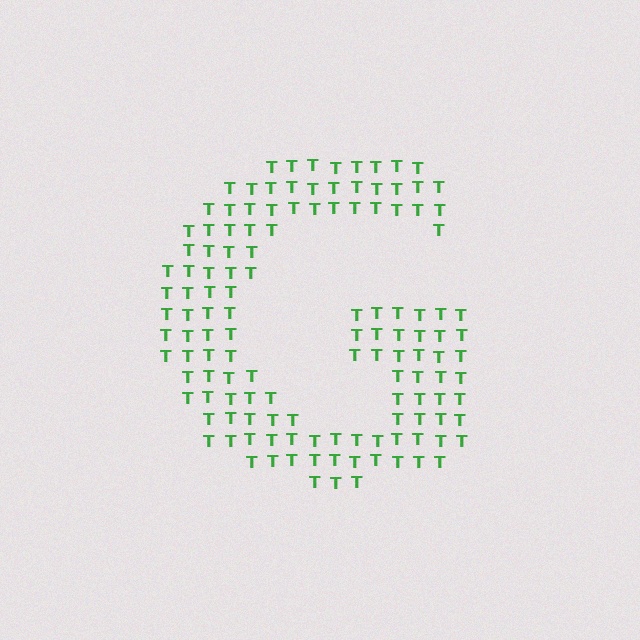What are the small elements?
The small elements are letter T's.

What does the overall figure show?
The overall figure shows the letter G.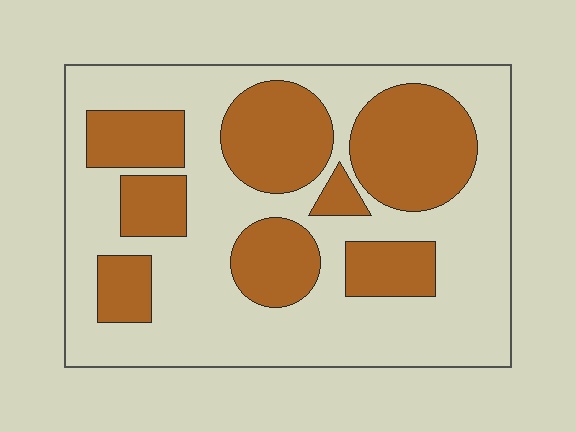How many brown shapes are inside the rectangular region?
8.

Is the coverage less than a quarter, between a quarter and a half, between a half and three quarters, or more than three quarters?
Between a quarter and a half.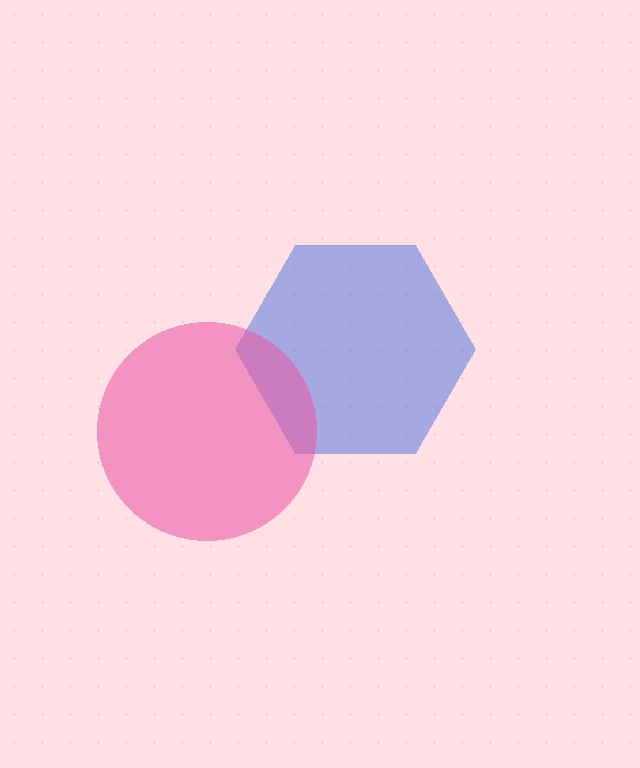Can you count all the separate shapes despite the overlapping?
Yes, there are 2 separate shapes.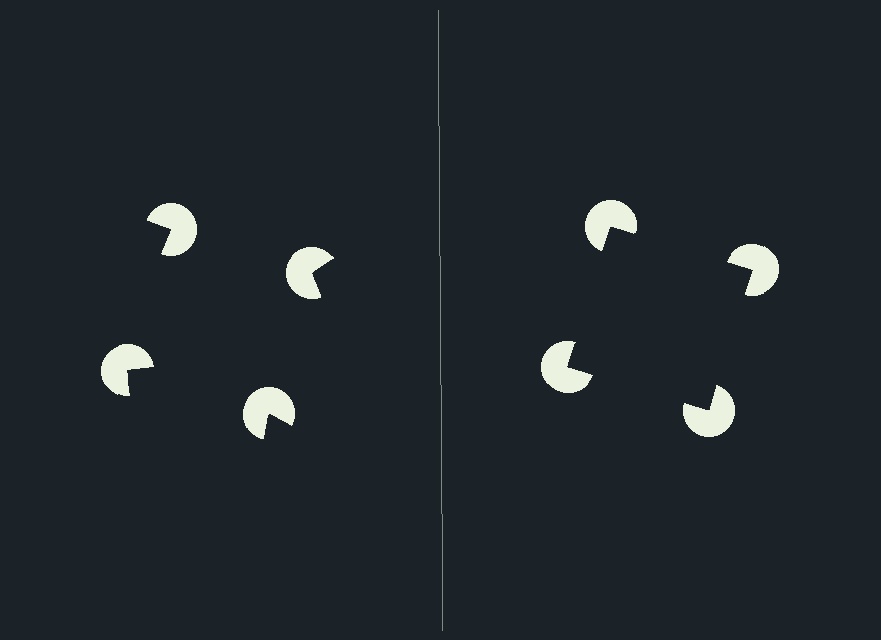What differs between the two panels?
The pac-man discs are positioned identically on both sides; only the wedge orientations differ. On the right they align to a square; on the left they are misaligned.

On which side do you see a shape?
An illusory square appears on the right side. On the left side the wedge cuts are rotated, so no coherent shape forms.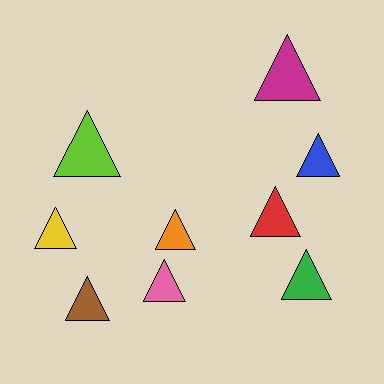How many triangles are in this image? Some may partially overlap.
There are 9 triangles.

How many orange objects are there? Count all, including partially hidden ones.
There is 1 orange object.